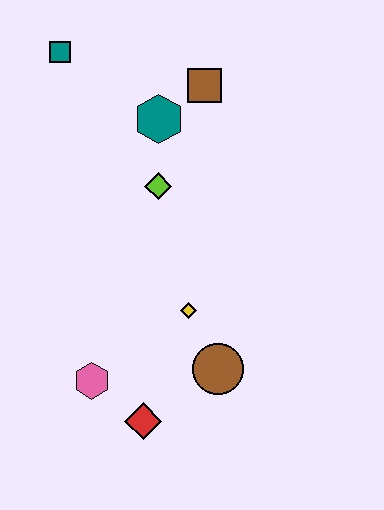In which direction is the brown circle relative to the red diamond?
The brown circle is to the right of the red diamond.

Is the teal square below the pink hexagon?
No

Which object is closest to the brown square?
The teal hexagon is closest to the brown square.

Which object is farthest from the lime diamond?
The red diamond is farthest from the lime diamond.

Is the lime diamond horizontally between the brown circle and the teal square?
Yes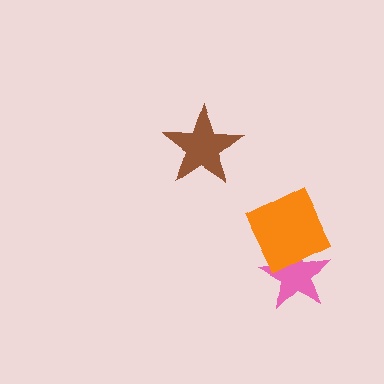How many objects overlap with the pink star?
1 object overlaps with the pink star.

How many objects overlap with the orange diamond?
1 object overlaps with the orange diamond.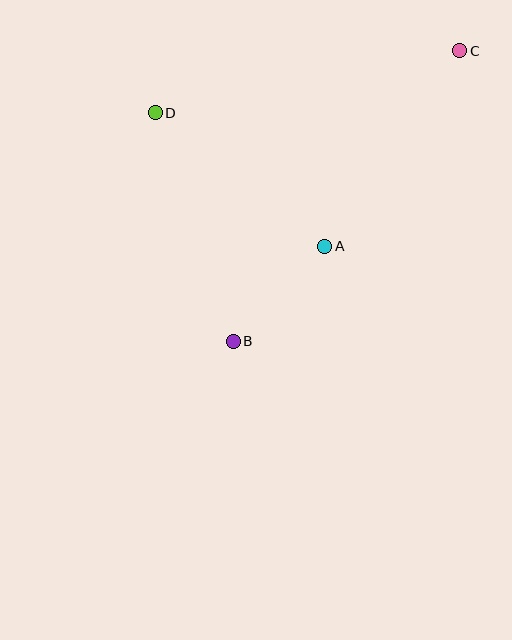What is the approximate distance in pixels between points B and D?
The distance between B and D is approximately 241 pixels.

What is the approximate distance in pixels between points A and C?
The distance between A and C is approximately 237 pixels.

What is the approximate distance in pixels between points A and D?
The distance between A and D is approximately 216 pixels.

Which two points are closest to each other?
Points A and B are closest to each other.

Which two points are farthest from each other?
Points B and C are farthest from each other.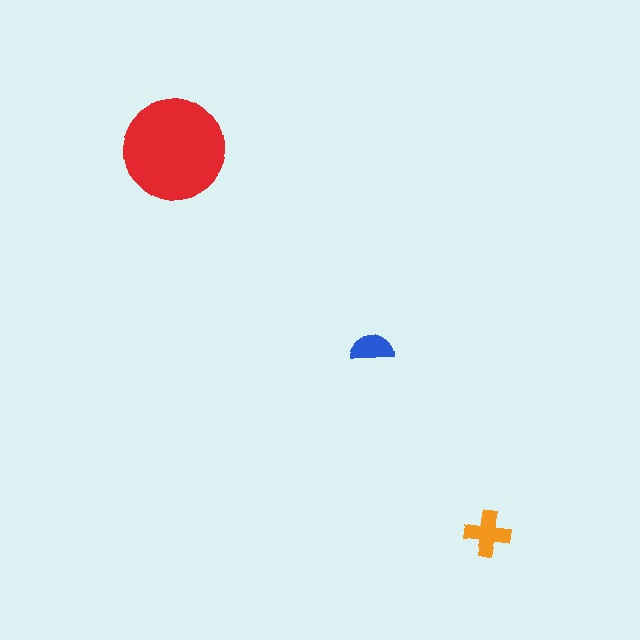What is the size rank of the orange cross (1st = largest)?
2nd.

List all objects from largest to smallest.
The red circle, the orange cross, the blue semicircle.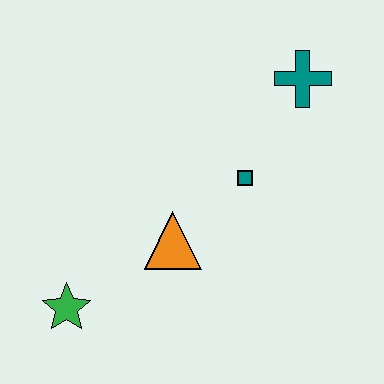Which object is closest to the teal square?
The orange triangle is closest to the teal square.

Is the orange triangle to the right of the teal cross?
No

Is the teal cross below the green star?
No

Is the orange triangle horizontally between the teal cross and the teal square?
No